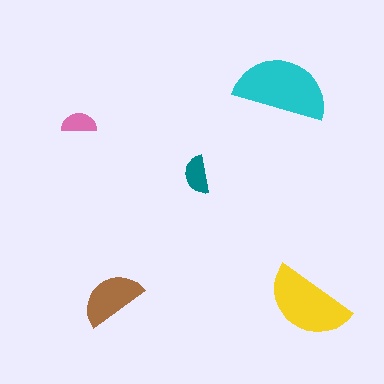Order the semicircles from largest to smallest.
the cyan one, the yellow one, the brown one, the teal one, the pink one.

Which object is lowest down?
The yellow semicircle is bottommost.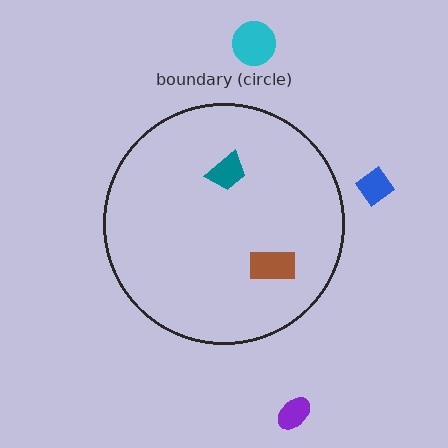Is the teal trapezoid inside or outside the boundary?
Inside.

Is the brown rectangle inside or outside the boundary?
Inside.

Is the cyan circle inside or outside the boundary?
Outside.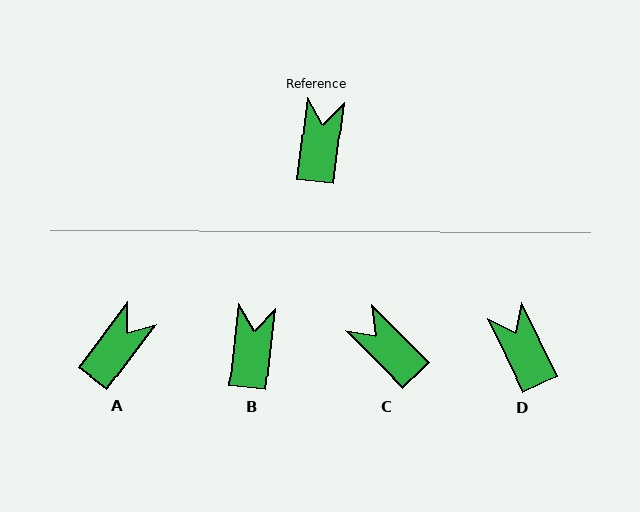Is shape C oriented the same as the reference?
No, it is off by about 52 degrees.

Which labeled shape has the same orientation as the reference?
B.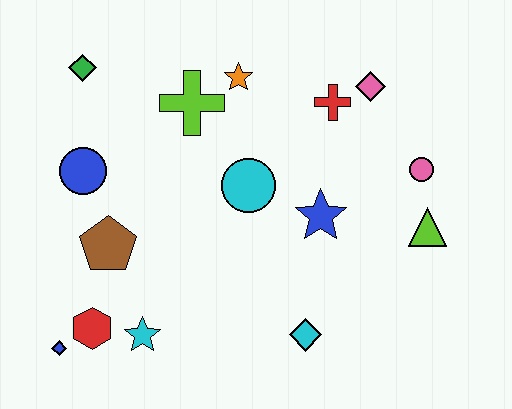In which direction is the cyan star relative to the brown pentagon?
The cyan star is below the brown pentagon.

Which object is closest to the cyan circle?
The blue star is closest to the cyan circle.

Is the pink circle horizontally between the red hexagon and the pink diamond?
No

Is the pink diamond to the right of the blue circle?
Yes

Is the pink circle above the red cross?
No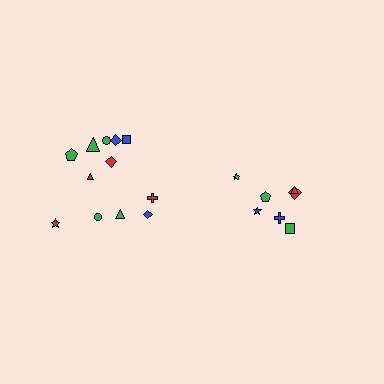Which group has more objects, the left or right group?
The left group.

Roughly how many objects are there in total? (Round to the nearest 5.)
Roughly 20 objects in total.